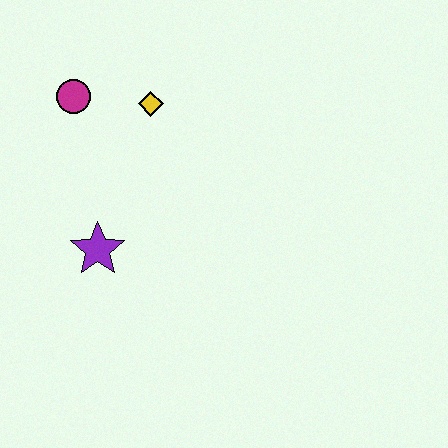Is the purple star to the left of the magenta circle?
No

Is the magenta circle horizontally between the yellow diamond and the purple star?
No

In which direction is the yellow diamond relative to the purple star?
The yellow diamond is above the purple star.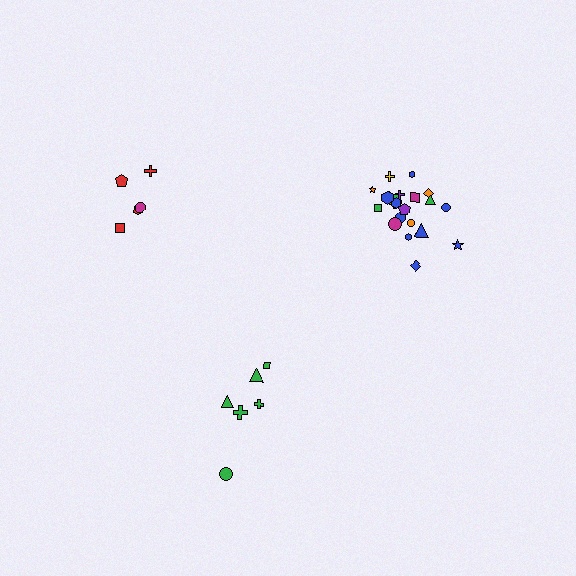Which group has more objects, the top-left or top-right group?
The top-right group.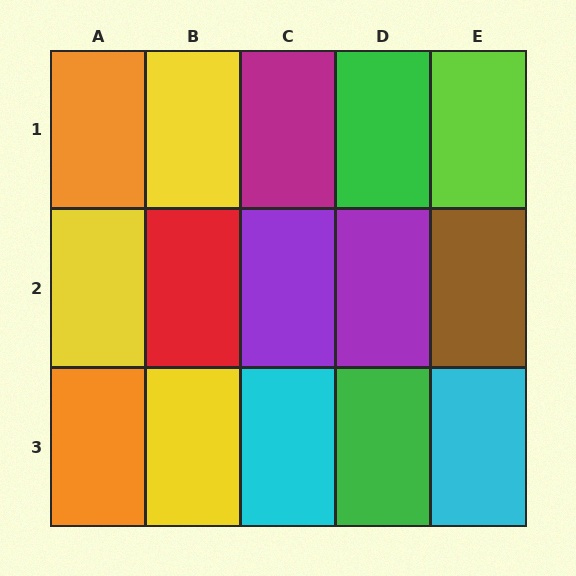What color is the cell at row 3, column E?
Cyan.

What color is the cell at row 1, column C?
Magenta.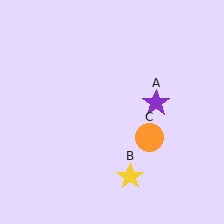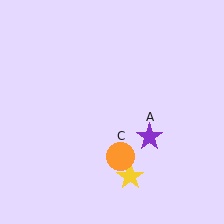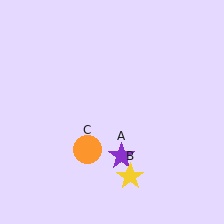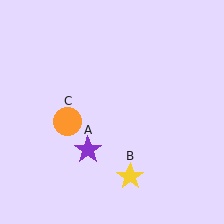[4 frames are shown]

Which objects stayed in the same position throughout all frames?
Yellow star (object B) remained stationary.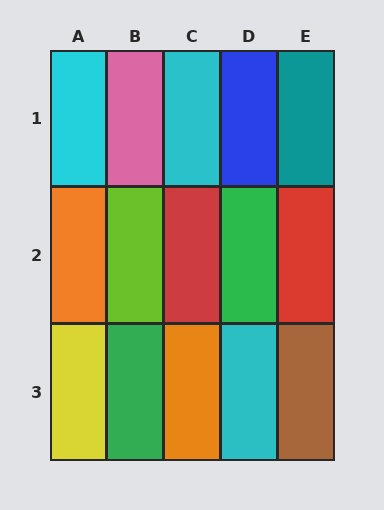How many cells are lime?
1 cell is lime.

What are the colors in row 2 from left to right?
Orange, lime, red, green, red.